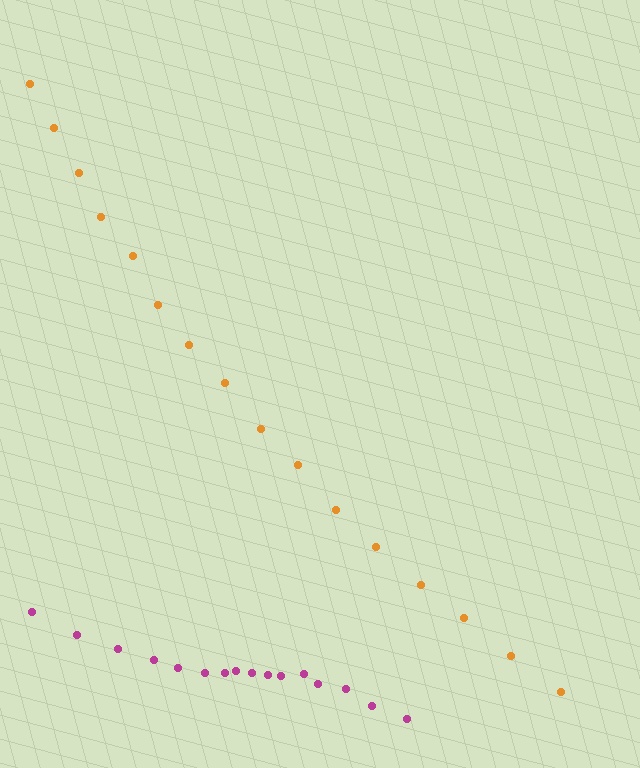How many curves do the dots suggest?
There are 2 distinct paths.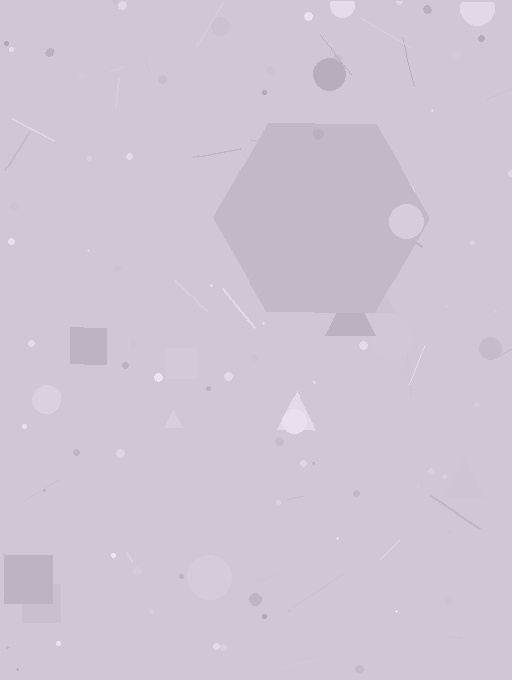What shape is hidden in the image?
A hexagon is hidden in the image.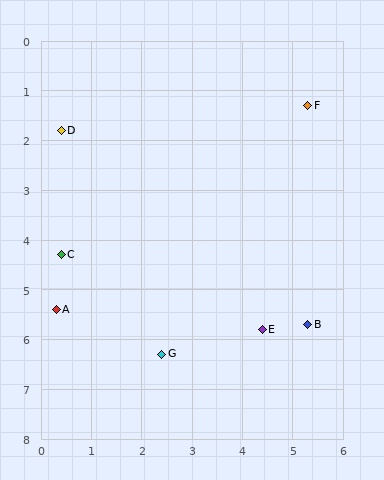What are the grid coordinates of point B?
Point B is at approximately (5.3, 5.7).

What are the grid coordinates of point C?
Point C is at approximately (0.4, 4.3).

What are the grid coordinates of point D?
Point D is at approximately (0.4, 1.8).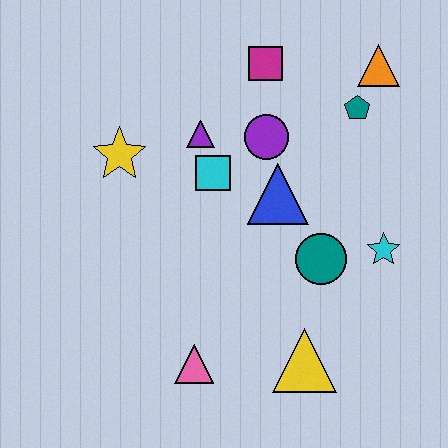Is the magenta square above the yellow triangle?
Yes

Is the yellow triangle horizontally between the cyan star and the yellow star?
Yes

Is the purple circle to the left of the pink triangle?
No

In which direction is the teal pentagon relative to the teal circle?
The teal pentagon is above the teal circle.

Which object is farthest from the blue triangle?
The pink triangle is farthest from the blue triangle.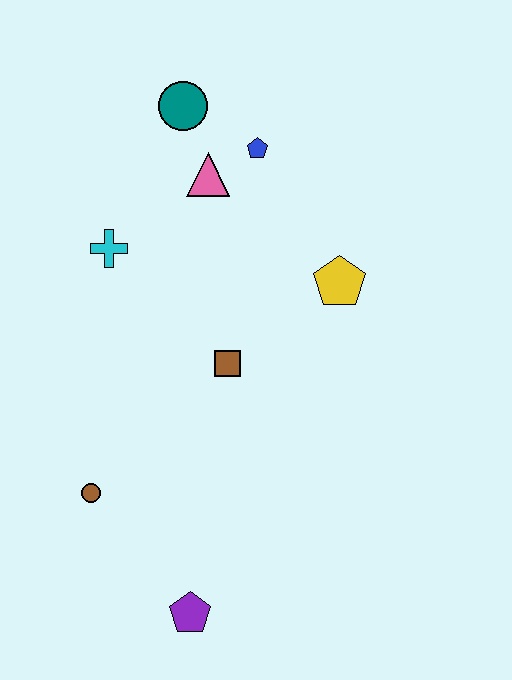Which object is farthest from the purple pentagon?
The teal circle is farthest from the purple pentagon.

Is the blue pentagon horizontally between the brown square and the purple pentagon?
No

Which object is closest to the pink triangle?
The blue pentagon is closest to the pink triangle.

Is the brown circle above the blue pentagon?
No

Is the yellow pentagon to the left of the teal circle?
No